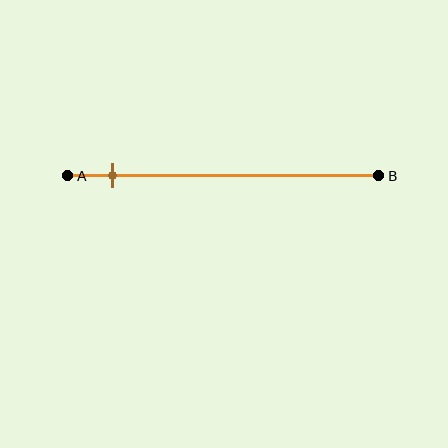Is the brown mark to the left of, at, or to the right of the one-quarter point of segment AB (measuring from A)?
The brown mark is to the left of the one-quarter point of segment AB.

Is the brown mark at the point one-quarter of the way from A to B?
No, the mark is at about 15% from A, not at the 25% one-quarter point.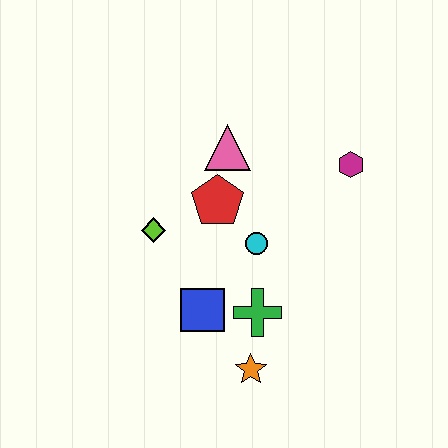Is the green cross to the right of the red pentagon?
Yes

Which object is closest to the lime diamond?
The red pentagon is closest to the lime diamond.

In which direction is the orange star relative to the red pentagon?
The orange star is below the red pentagon.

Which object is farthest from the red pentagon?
The orange star is farthest from the red pentagon.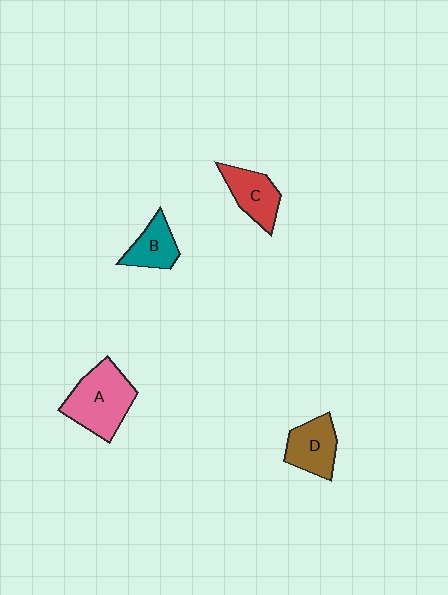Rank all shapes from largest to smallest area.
From largest to smallest: A (pink), D (brown), C (red), B (teal).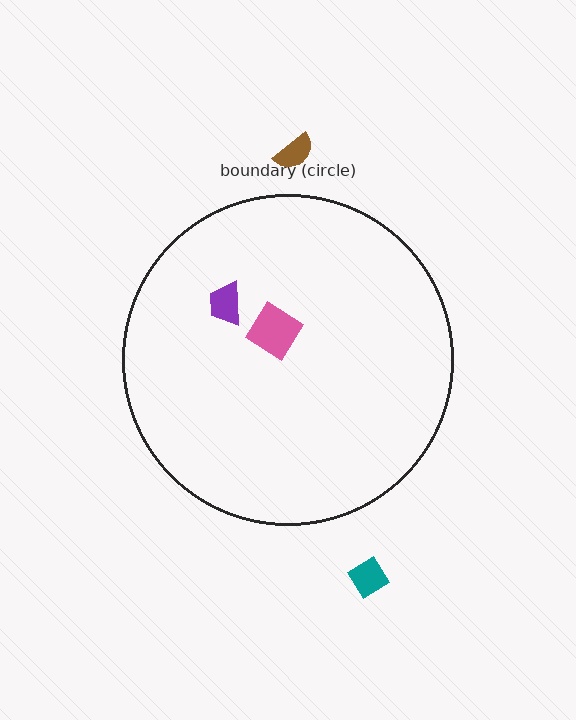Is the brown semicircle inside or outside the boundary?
Outside.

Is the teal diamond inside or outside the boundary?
Outside.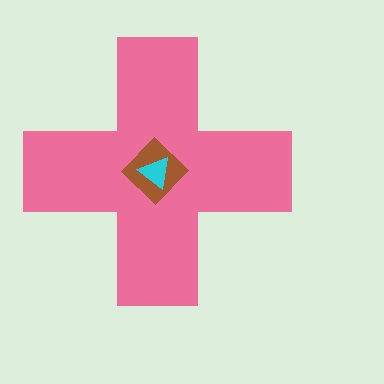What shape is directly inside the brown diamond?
The cyan triangle.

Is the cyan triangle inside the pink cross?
Yes.